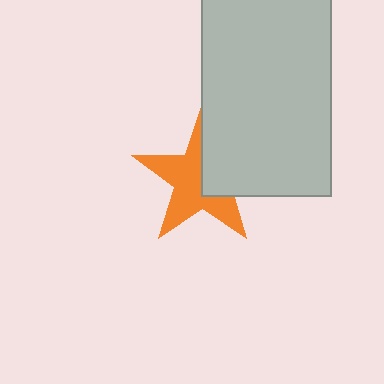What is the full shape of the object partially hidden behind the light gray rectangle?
The partially hidden object is an orange star.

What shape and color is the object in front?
The object in front is a light gray rectangle.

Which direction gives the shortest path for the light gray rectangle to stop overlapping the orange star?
Moving right gives the shortest separation.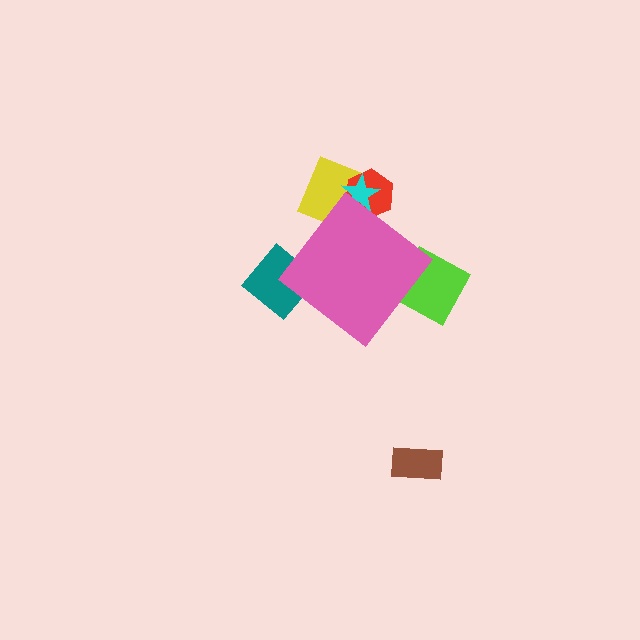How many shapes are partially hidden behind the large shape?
5 shapes are partially hidden.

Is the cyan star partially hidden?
Yes, the cyan star is partially hidden behind the pink diamond.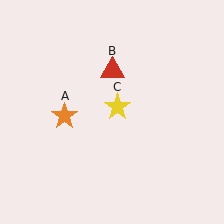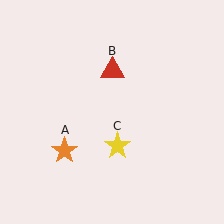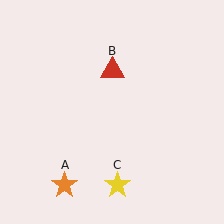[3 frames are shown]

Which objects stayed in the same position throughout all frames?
Red triangle (object B) remained stationary.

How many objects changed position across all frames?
2 objects changed position: orange star (object A), yellow star (object C).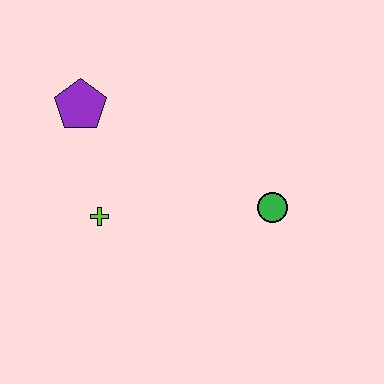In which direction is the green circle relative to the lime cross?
The green circle is to the right of the lime cross.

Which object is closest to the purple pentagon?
The lime cross is closest to the purple pentagon.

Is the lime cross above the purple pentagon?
No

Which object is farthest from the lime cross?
The green circle is farthest from the lime cross.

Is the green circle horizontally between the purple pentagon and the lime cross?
No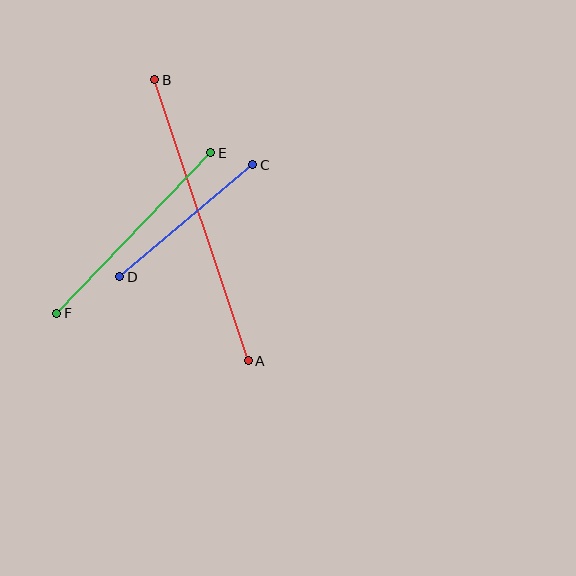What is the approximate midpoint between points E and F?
The midpoint is at approximately (134, 233) pixels.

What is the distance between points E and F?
The distance is approximately 222 pixels.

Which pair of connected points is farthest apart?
Points A and B are farthest apart.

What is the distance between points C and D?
The distance is approximately 174 pixels.